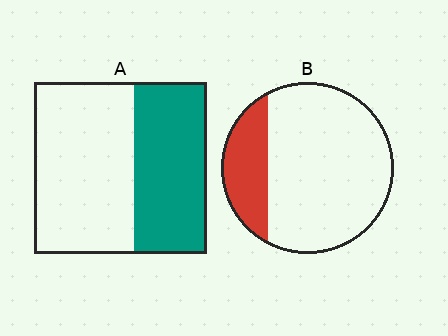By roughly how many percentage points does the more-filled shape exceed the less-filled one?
By roughly 20 percentage points (A over B).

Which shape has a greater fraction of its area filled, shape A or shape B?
Shape A.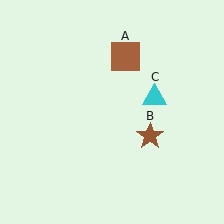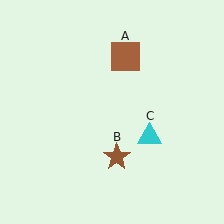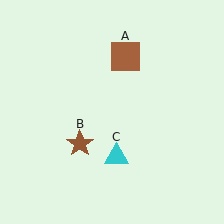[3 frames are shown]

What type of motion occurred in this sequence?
The brown star (object B), cyan triangle (object C) rotated clockwise around the center of the scene.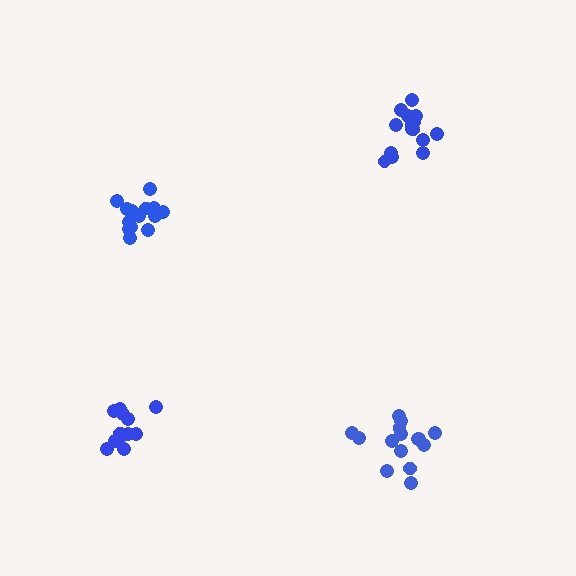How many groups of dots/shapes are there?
There are 4 groups.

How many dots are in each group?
Group 1: 15 dots, Group 2: 12 dots, Group 3: 16 dots, Group 4: 17 dots (60 total).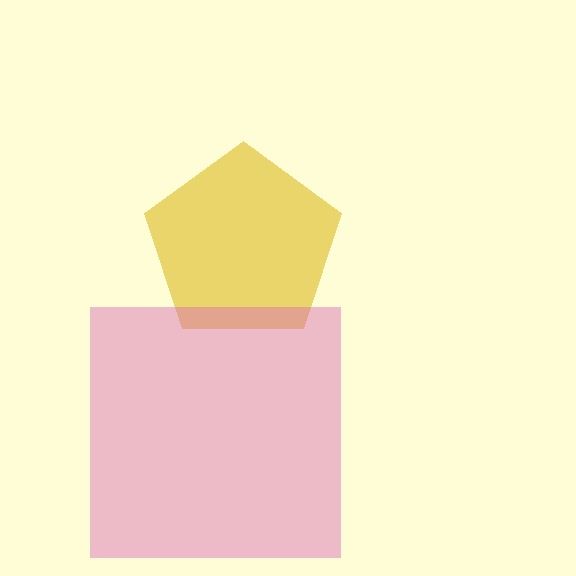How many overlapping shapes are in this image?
There are 2 overlapping shapes in the image.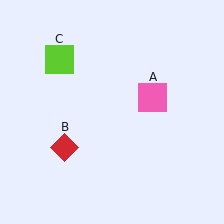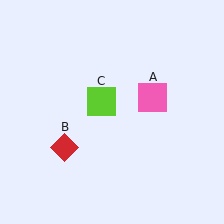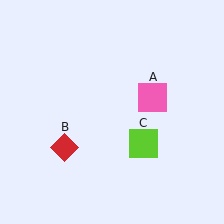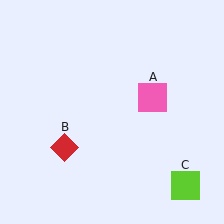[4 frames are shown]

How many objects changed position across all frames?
1 object changed position: lime square (object C).